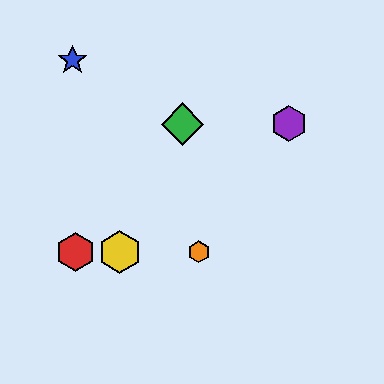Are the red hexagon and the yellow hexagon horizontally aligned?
Yes, both are at y≈252.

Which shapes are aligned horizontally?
The red hexagon, the yellow hexagon, the orange hexagon are aligned horizontally.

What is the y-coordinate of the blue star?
The blue star is at y≈60.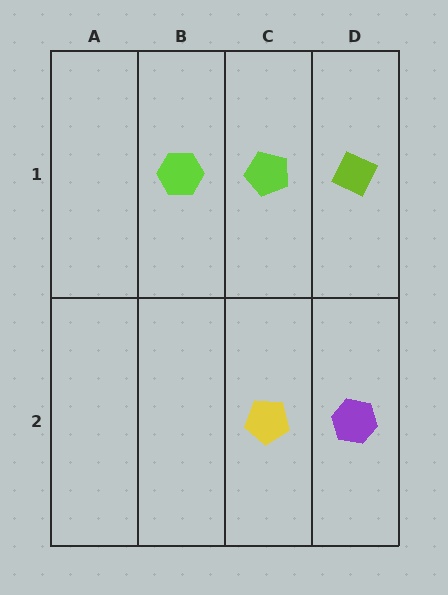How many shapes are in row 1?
3 shapes.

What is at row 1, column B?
A lime hexagon.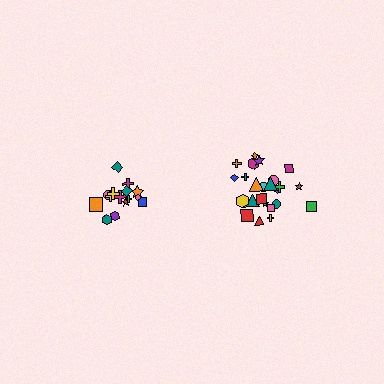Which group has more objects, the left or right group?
The right group.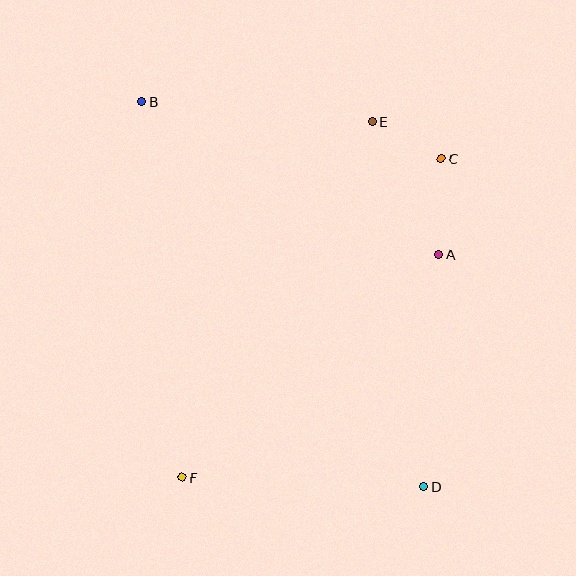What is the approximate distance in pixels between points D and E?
The distance between D and E is approximately 369 pixels.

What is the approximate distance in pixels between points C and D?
The distance between C and D is approximately 329 pixels.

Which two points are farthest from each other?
Points B and D are farthest from each other.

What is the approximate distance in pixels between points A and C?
The distance between A and C is approximately 96 pixels.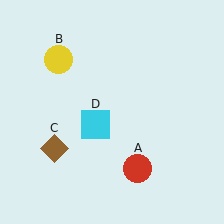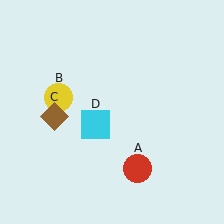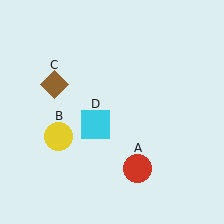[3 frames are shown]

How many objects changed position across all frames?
2 objects changed position: yellow circle (object B), brown diamond (object C).